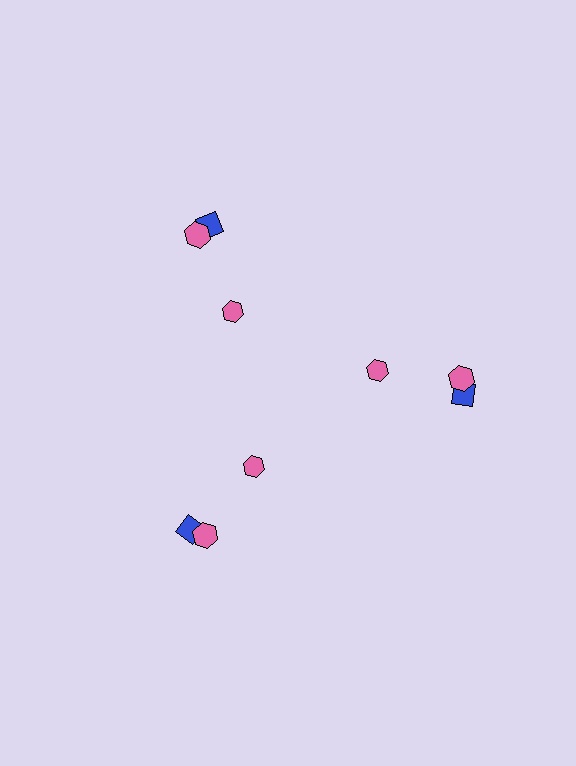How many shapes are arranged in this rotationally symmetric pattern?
There are 9 shapes, arranged in 3 groups of 3.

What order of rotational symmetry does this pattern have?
This pattern has 3-fold rotational symmetry.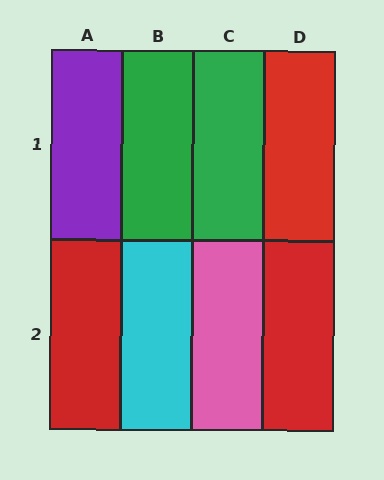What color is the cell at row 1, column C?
Green.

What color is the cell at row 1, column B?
Green.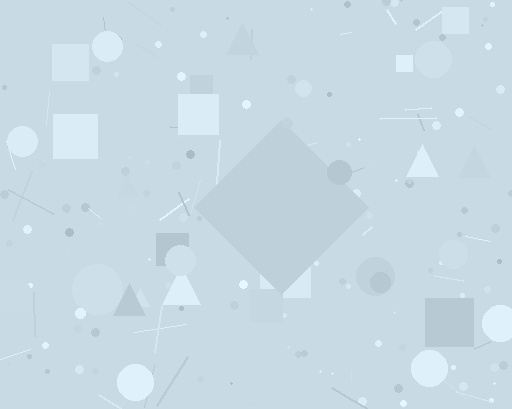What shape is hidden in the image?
A diamond is hidden in the image.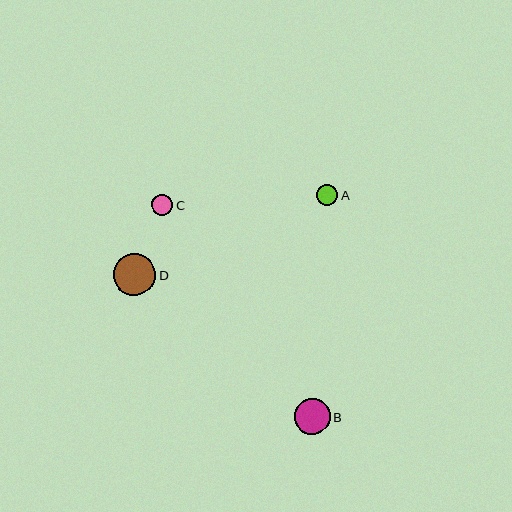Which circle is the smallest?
Circle C is the smallest with a size of approximately 21 pixels.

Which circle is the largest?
Circle D is the largest with a size of approximately 42 pixels.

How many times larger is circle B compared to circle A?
Circle B is approximately 1.7 times the size of circle A.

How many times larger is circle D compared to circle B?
Circle D is approximately 1.2 times the size of circle B.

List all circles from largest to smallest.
From largest to smallest: D, B, A, C.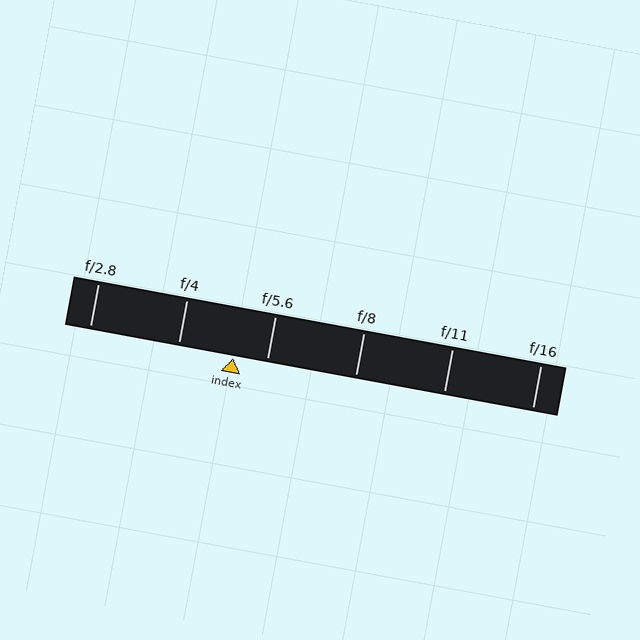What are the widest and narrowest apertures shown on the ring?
The widest aperture shown is f/2.8 and the narrowest is f/16.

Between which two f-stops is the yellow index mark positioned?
The index mark is between f/4 and f/5.6.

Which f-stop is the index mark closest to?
The index mark is closest to f/5.6.